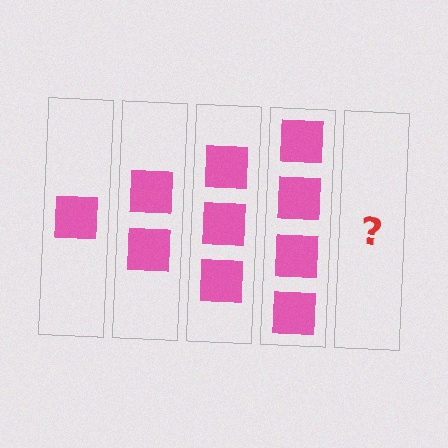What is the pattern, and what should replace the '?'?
The pattern is that each step adds one more square. The '?' should be 5 squares.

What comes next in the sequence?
The next element should be 5 squares.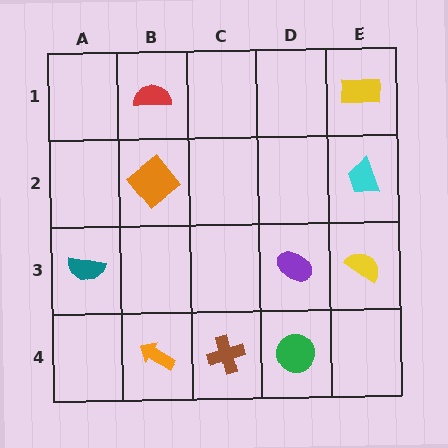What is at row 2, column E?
A cyan trapezoid.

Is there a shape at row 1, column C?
No, that cell is empty.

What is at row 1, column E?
A yellow rectangle.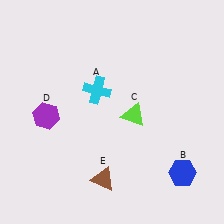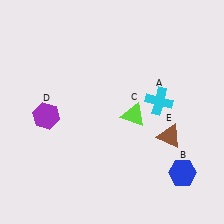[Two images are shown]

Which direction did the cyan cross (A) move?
The cyan cross (A) moved right.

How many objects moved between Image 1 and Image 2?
2 objects moved between the two images.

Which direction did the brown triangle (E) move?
The brown triangle (E) moved right.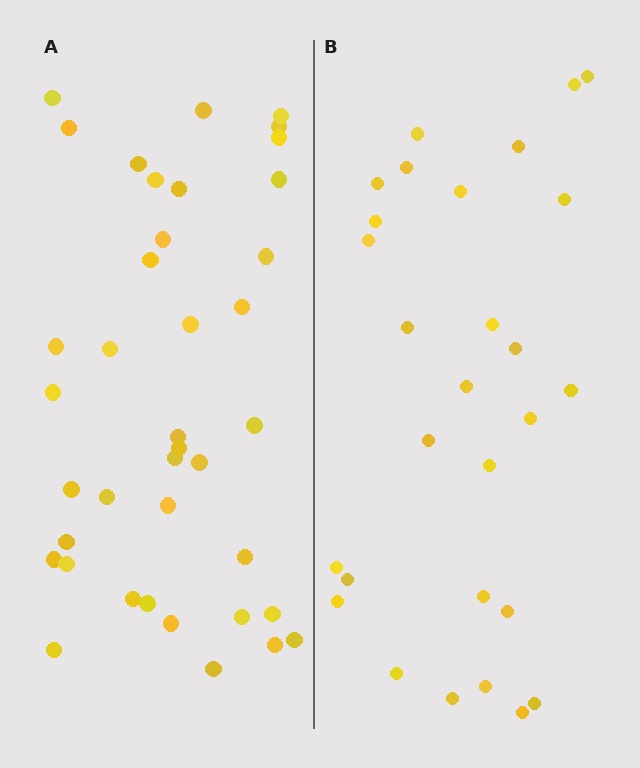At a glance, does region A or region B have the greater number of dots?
Region A (the left region) has more dots.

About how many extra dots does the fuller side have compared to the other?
Region A has roughly 12 or so more dots than region B.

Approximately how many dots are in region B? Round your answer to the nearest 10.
About 30 dots. (The exact count is 28, which rounds to 30.)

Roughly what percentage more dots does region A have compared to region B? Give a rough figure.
About 40% more.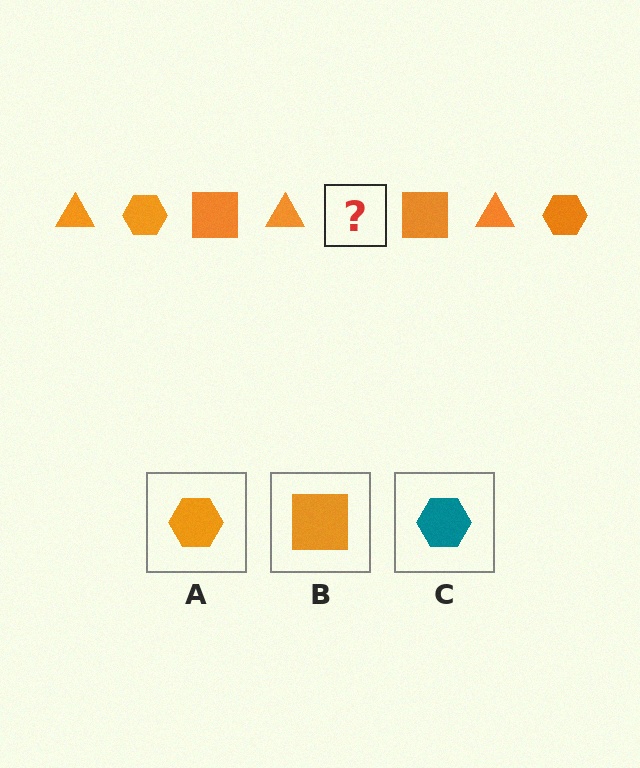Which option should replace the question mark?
Option A.